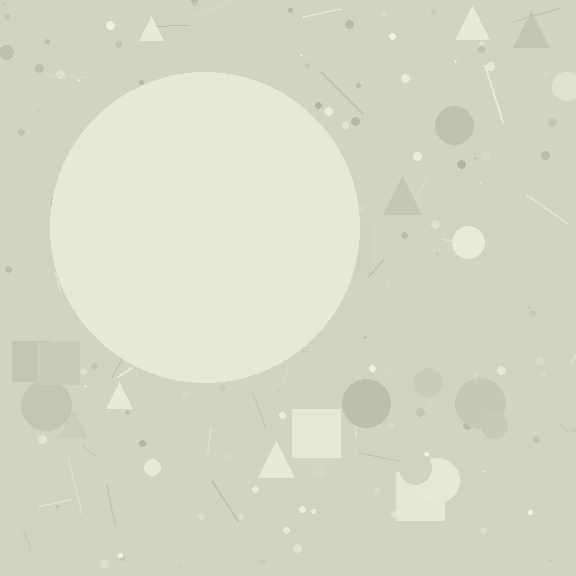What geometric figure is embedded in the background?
A circle is embedded in the background.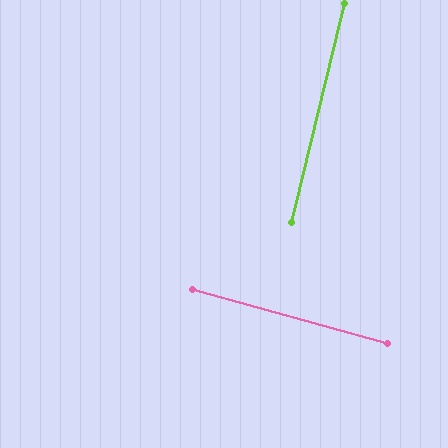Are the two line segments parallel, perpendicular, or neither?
Perpendicular — they meet at approximately 88°.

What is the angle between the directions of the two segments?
Approximately 88 degrees.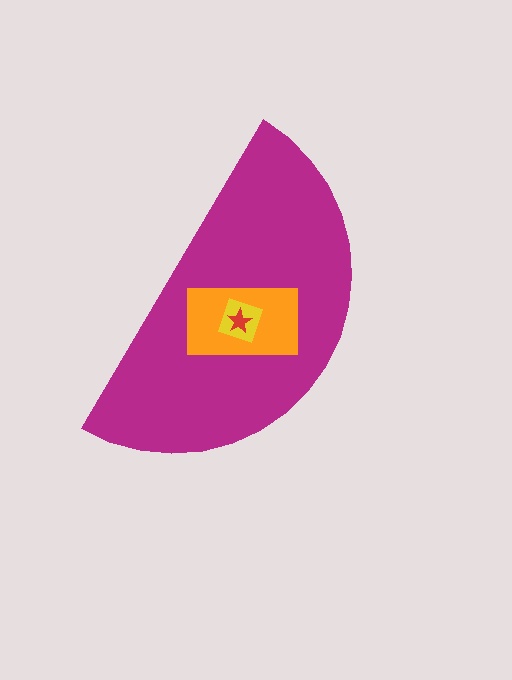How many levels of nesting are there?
4.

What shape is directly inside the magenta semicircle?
The orange rectangle.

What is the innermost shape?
The red star.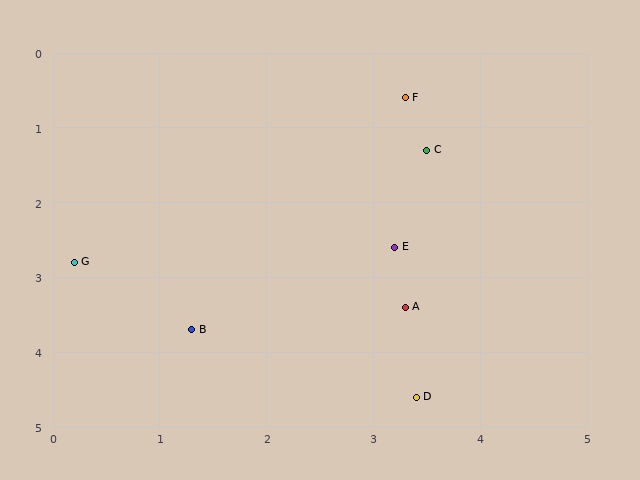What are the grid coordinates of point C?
Point C is at approximately (3.5, 1.3).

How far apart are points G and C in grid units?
Points G and C are about 3.6 grid units apart.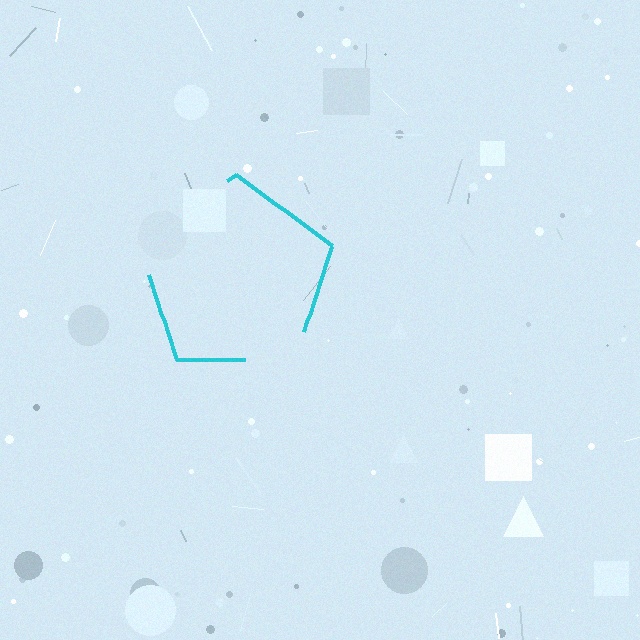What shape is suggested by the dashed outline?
The dashed outline suggests a pentagon.